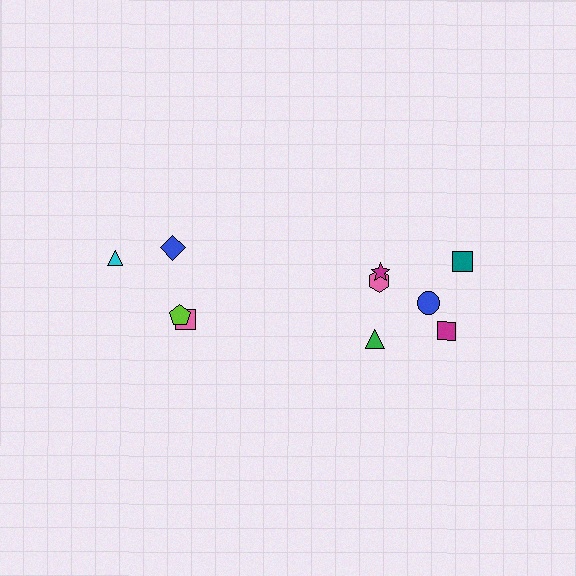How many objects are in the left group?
There are 4 objects.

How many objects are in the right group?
There are 6 objects.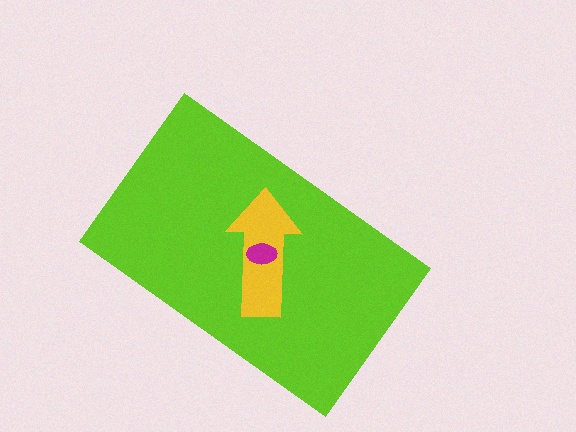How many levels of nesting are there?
3.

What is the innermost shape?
The magenta ellipse.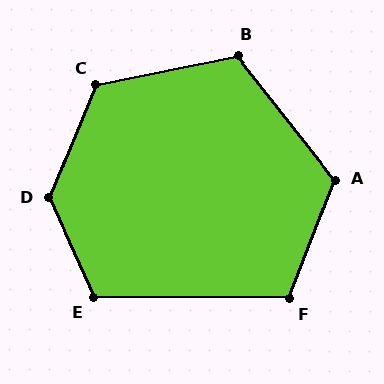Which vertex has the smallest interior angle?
F, at approximately 111 degrees.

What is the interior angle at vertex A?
Approximately 120 degrees (obtuse).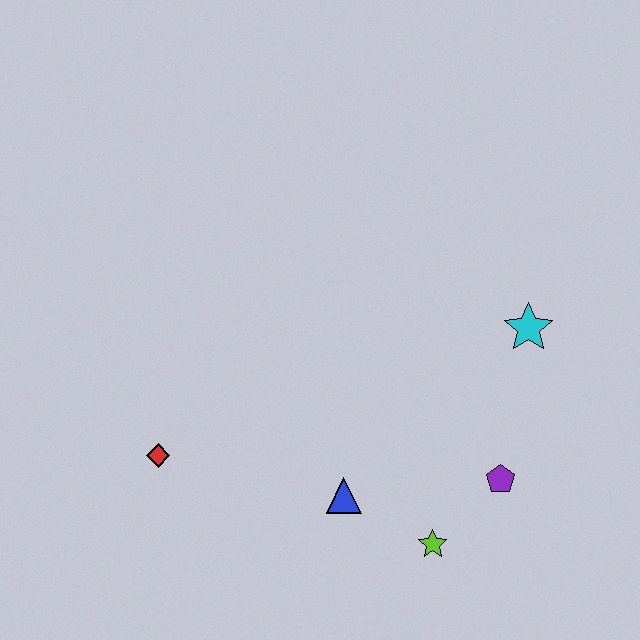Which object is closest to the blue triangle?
The lime star is closest to the blue triangle.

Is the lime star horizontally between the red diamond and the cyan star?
Yes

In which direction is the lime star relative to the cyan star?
The lime star is below the cyan star.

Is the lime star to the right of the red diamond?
Yes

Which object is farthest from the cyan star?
The red diamond is farthest from the cyan star.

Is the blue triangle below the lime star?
No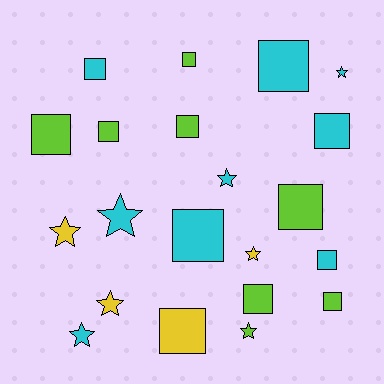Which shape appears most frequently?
Square, with 13 objects.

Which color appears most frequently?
Cyan, with 9 objects.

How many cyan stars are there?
There are 4 cyan stars.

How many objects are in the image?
There are 21 objects.